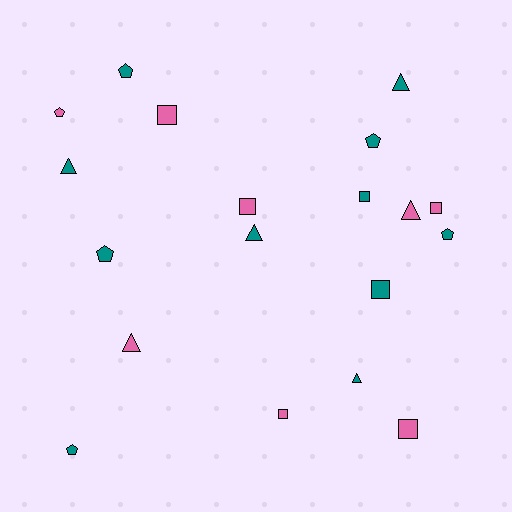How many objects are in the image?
There are 19 objects.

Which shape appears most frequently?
Square, with 7 objects.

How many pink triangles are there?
There are 2 pink triangles.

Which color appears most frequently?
Teal, with 11 objects.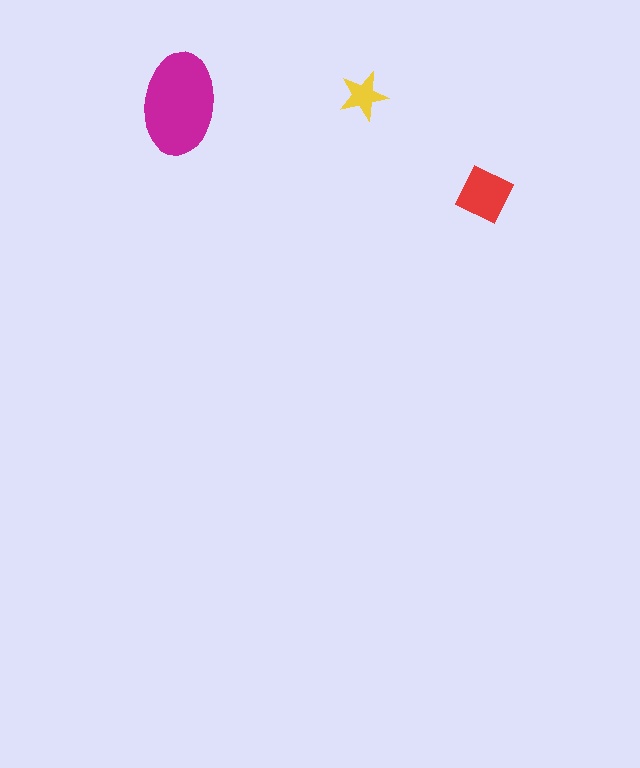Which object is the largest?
The magenta ellipse.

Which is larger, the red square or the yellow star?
The red square.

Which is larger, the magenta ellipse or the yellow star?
The magenta ellipse.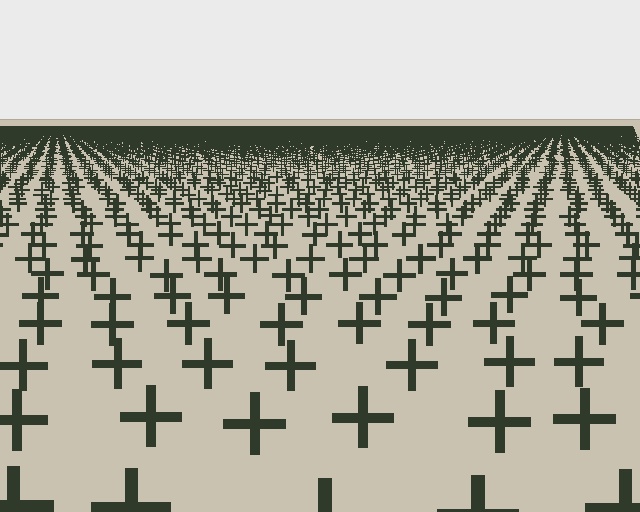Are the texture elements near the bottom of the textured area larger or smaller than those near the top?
Larger. Near the bottom, elements are closer to the viewer and appear at a bigger on-screen size.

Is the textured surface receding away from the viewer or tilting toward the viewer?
The surface is receding away from the viewer. Texture elements get smaller and denser toward the top.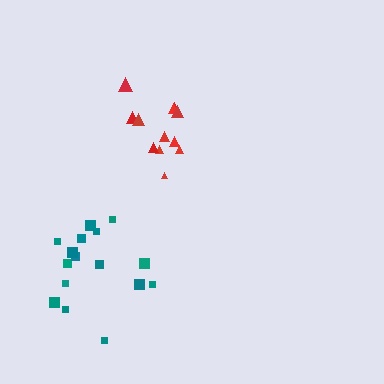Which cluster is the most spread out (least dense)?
Teal.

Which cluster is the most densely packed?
Red.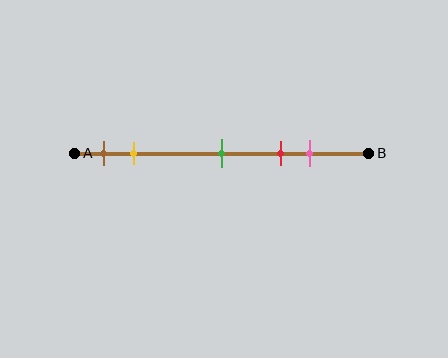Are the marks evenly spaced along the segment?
No, the marks are not evenly spaced.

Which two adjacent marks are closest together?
The brown and yellow marks are the closest adjacent pair.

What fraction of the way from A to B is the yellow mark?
The yellow mark is approximately 20% (0.2) of the way from A to B.